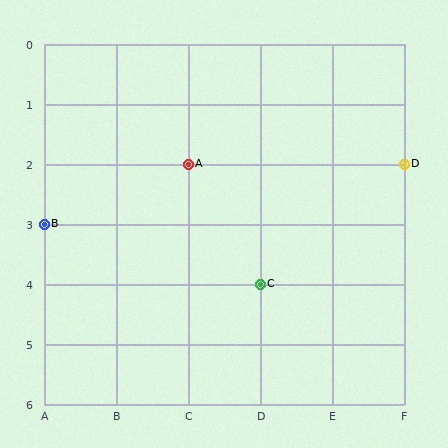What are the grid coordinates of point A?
Point A is at grid coordinates (C, 2).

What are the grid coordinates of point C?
Point C is at grid coordinates (D, 4).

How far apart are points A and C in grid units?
Points A and C are 1 column and 2 rows apart (about 2.2 grid units diagonally).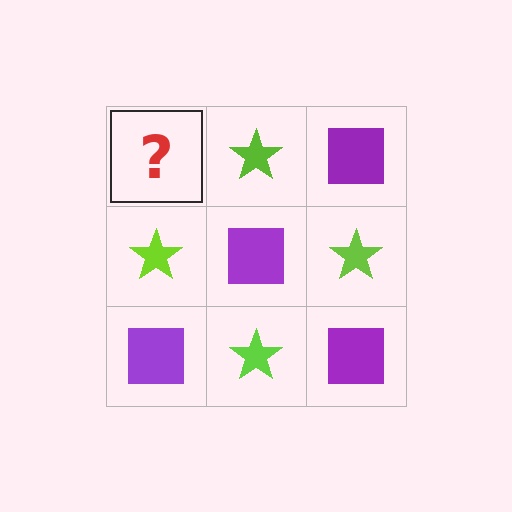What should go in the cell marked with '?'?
The missing cell should contain a purple square.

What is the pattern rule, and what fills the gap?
The rule is that it alternates purple square and lime star in a checkerboard pattern. The gap should be filled with a purple square.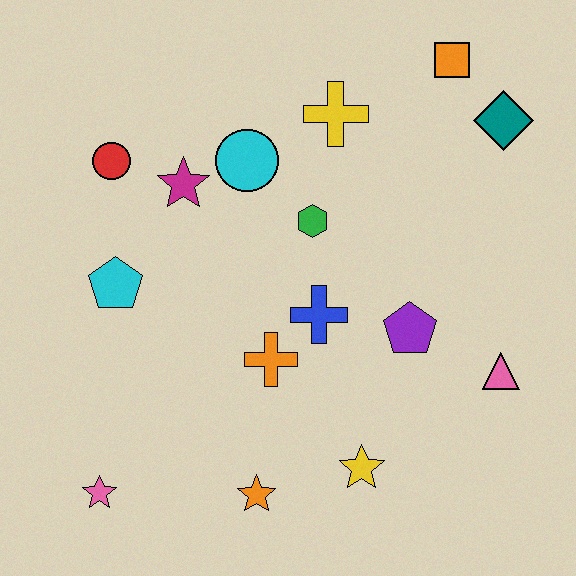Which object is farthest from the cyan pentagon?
The teal diamond is farthest from the cyan pentagon.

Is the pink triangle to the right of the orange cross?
Yes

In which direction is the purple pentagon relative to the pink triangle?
The purple pentagon is to the left of the pink triangle.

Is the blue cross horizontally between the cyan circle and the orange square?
Yes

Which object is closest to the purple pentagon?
The blue cross is closest to the purple pentagon.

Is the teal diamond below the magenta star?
No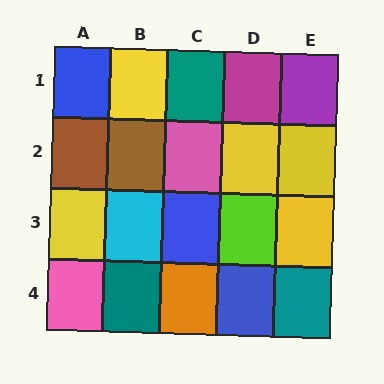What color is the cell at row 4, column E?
Teal.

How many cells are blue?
3 cells are blue.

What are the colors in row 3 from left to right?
Yellow, cyan, blue, lime, yellow.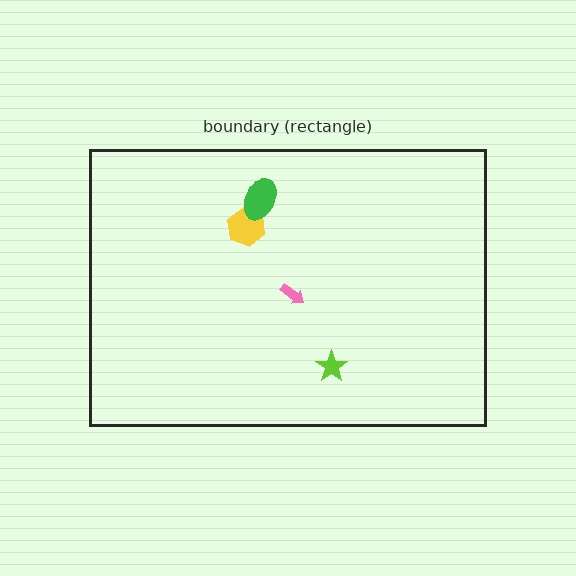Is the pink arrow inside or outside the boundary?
Inside.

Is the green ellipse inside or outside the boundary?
Inside.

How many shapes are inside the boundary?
4 inside, 0 outside.